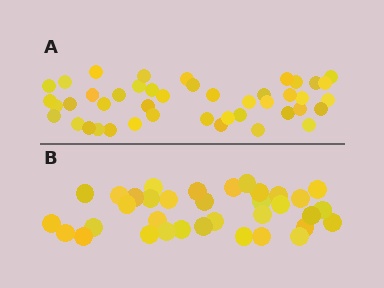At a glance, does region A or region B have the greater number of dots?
Region A (the top region) has more dots.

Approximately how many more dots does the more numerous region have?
Region A has roughly 8 or so more dots than region B.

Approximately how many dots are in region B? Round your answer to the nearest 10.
About 40 dots. (The exact count is 35, which rounds to 40.)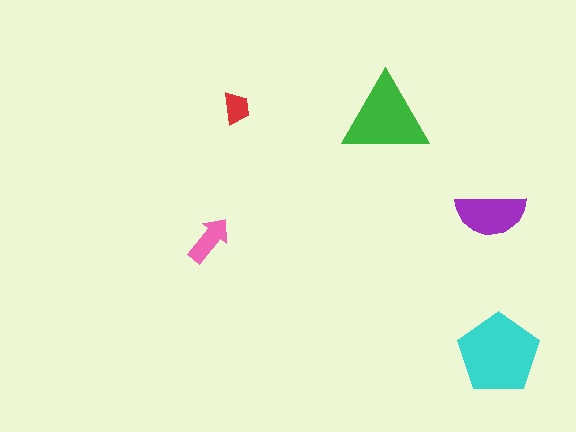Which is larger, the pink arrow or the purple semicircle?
The purple semicircle.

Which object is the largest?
The cyan pentagon.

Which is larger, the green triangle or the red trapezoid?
The green triangle.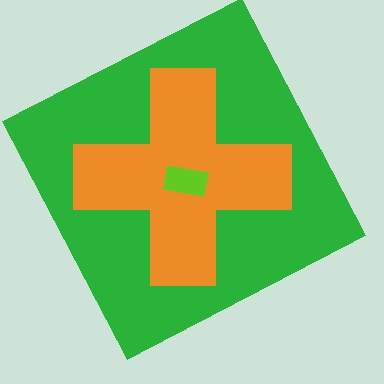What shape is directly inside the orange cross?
The lime rectangle.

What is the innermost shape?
The lime rectangle.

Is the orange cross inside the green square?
Yes.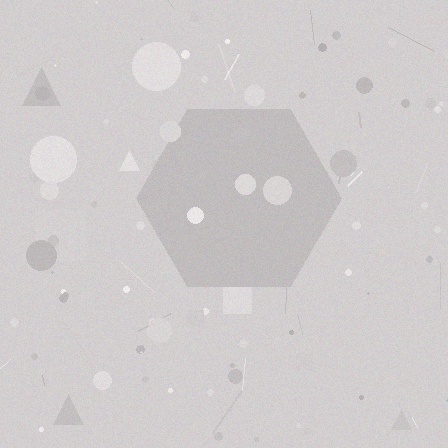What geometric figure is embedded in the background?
A hexagon is embedded in the background.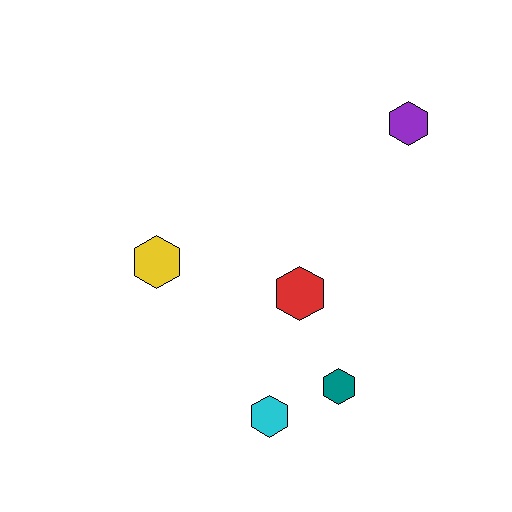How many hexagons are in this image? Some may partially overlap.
There are 5 hexagons.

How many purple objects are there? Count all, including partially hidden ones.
There is 1 purple object.